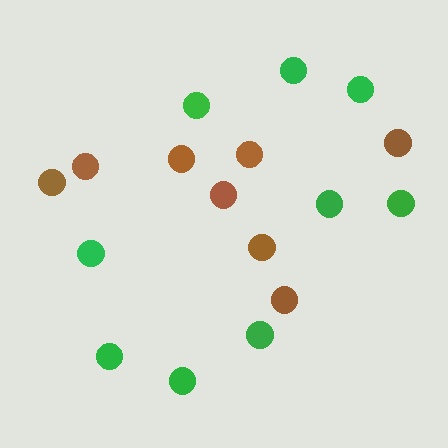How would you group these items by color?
There are 2 groups: one group of green circles (9) and one group of brown circles (8).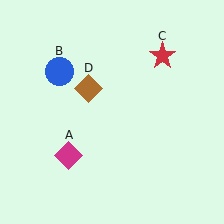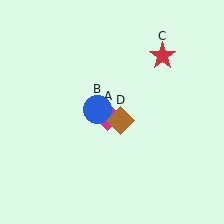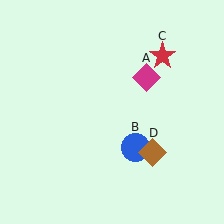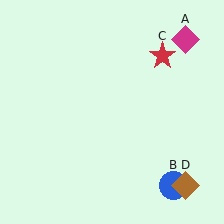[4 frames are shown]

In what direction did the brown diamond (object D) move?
The brown diamond (object D) moved down and to the right.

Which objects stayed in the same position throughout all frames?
Red star (object C) remained stationary.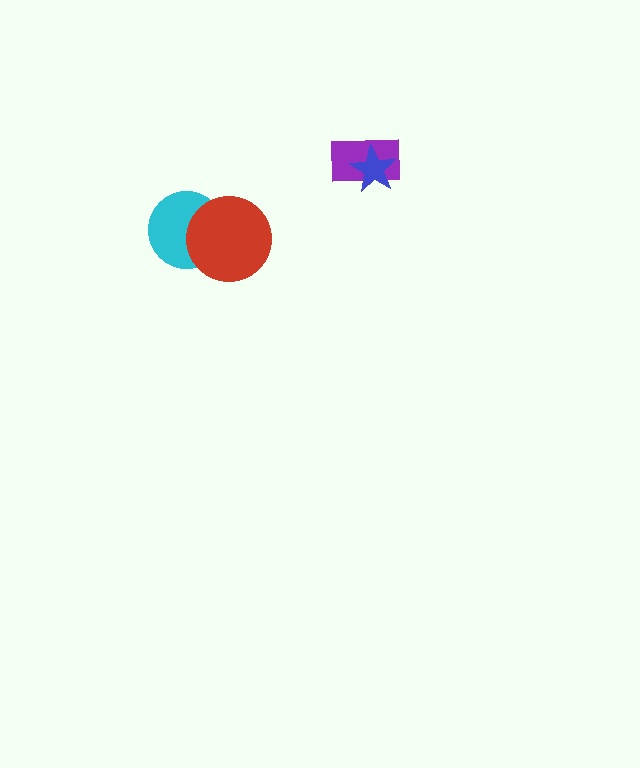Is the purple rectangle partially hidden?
Yes, it is partially covered by another shape.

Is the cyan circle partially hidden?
Yes, it is partially covered by another shape.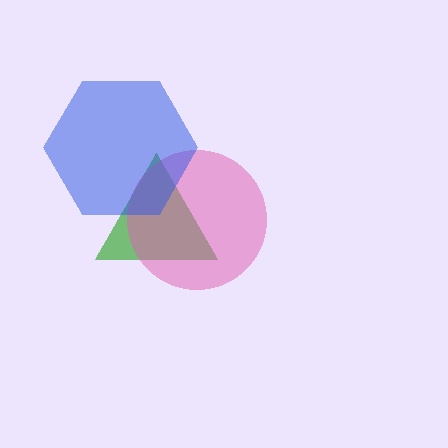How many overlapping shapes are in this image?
There are 3 overlapping shapes in the image.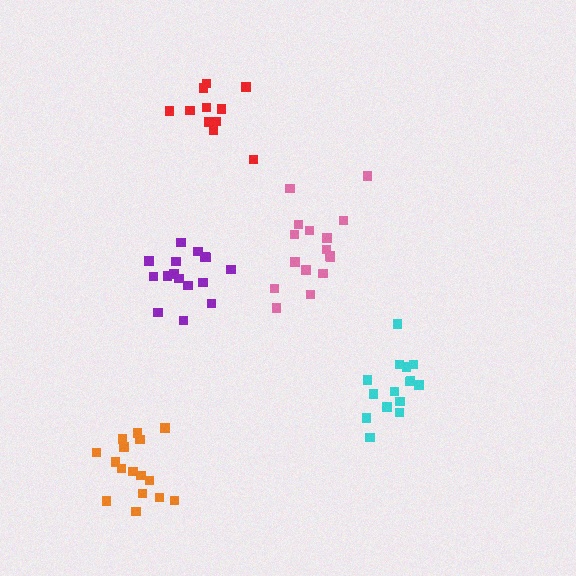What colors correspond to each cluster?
The clusters are colored: cyan, purple, orange, red, pink.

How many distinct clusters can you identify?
There are 5 distinct clusters.